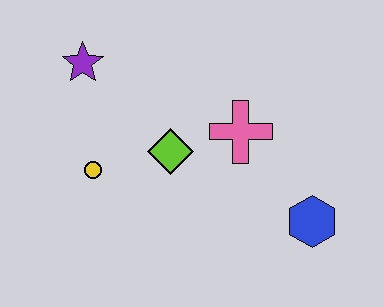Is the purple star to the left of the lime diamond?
Yes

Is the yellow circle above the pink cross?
No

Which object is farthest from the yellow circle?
The blue hexagon is farthest from the yellow circle.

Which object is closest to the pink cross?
The lime diamond is closest to the pink cross.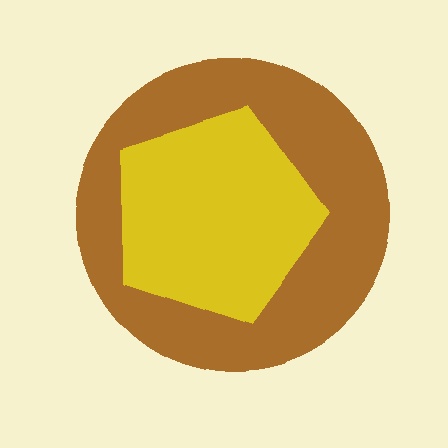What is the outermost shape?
The brown circle.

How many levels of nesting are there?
2.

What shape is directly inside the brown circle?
The yellow pentagon.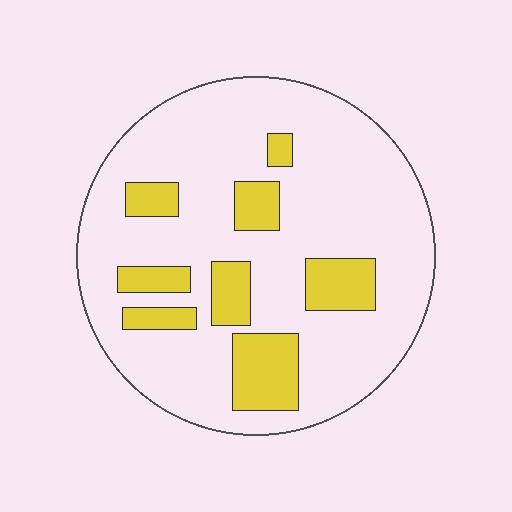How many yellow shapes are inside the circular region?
8.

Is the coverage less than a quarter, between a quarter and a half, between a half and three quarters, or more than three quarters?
Less than a quarter.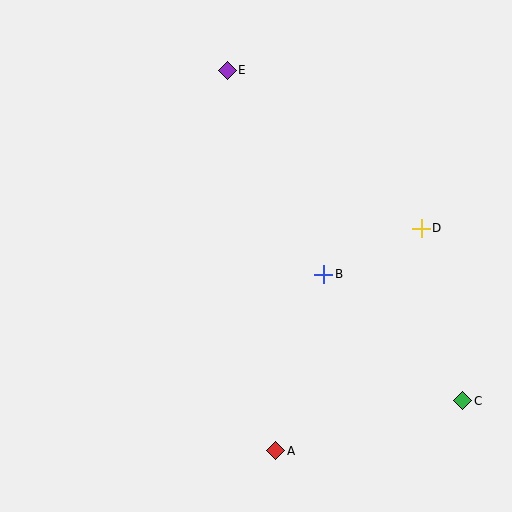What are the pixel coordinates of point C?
Point C is at (463, 401).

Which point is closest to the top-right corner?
Point D is closest to the top-right corner.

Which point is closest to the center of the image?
Point B at (324, 274) is closest to the center.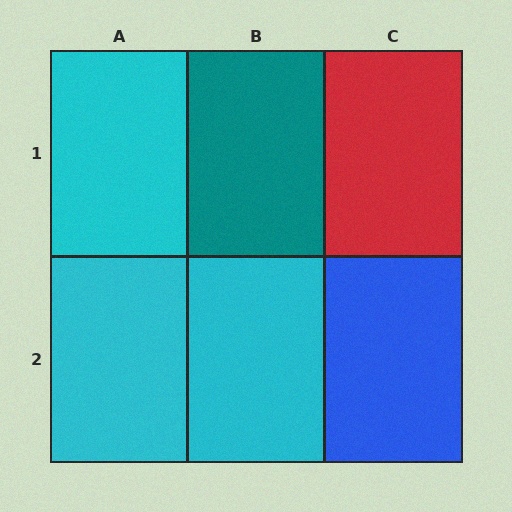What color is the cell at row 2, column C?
Blue.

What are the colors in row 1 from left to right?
Cyan, teal, red.